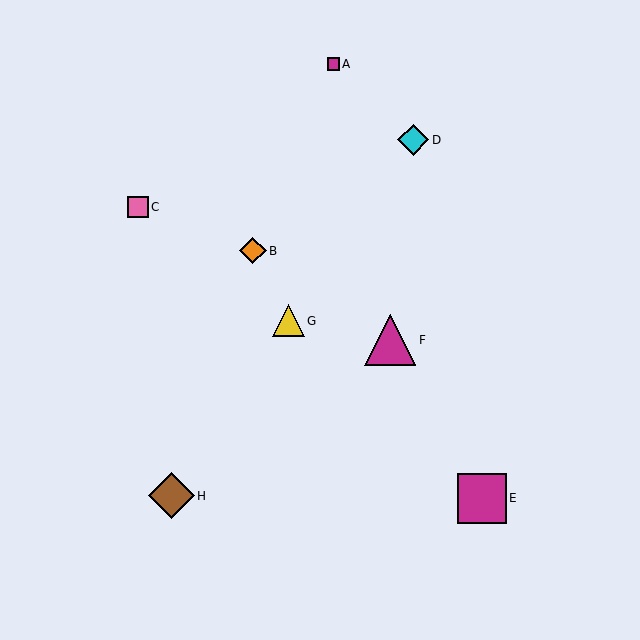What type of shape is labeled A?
Shape A is a magenta square.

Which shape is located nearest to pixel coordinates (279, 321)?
The yellow triangle (labeled G) at (288, 321) is nearest to that location.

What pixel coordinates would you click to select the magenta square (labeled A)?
Click at (333, 64) to select the magenta square A.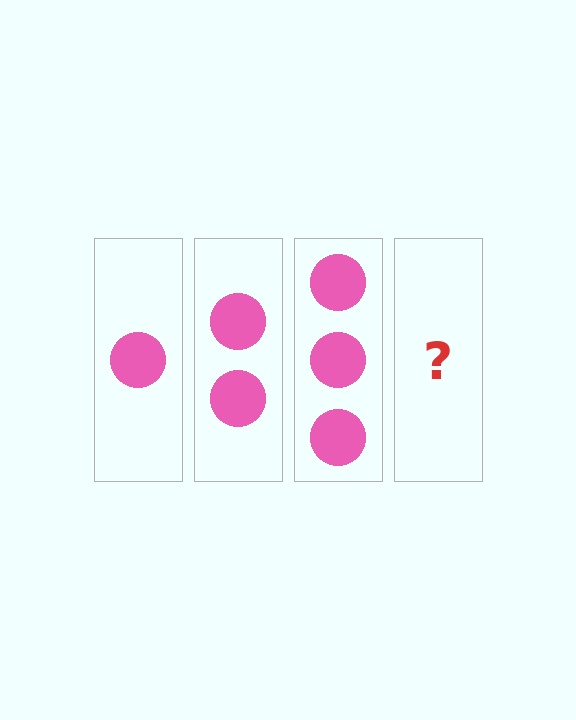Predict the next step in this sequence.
The next step is 4 circles.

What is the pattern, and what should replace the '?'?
The pattern is that each step adds one more circle. The '?' should be 4 circles.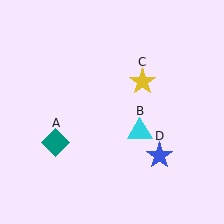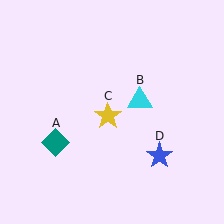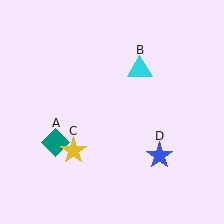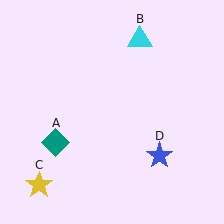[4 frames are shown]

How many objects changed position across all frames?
2 objects changed position: cyan triangle (object B), yellow star (object C).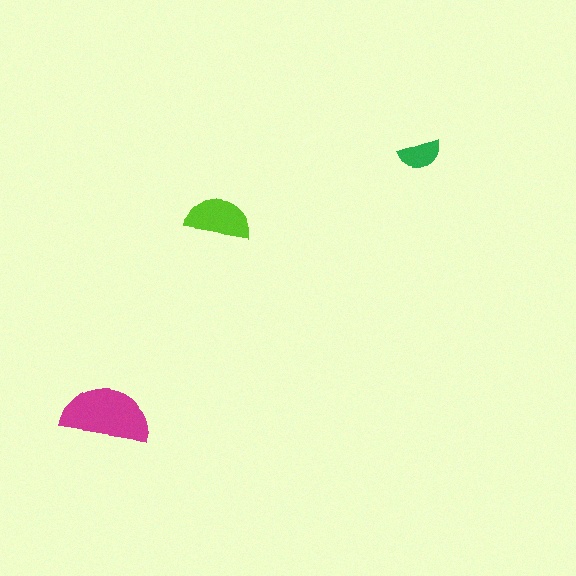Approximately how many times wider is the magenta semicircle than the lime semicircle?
About 1.5 times wider.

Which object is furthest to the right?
The green semicircle is rightmost.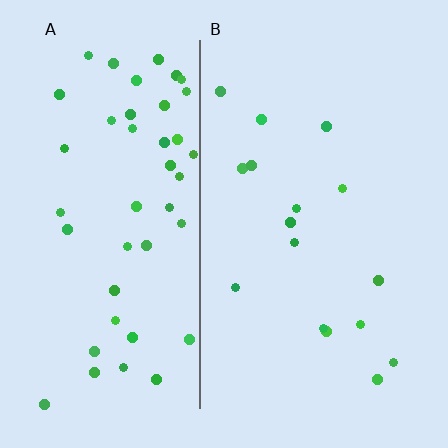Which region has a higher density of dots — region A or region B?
A (the left).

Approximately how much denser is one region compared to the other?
Approximately 2.8× — region A over region B.